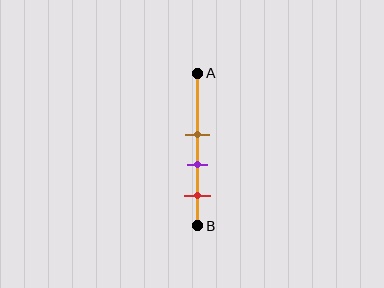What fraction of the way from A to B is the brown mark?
The brown mark is approximately 40% (0.4) of the way from A to B.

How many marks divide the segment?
There are 3 marks dividing the segment.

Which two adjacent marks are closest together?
The brown and purple marks are the closest adjacent pair.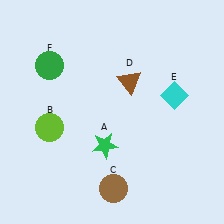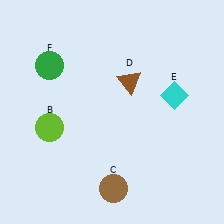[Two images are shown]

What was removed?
The green star (A) was removed in Image 2.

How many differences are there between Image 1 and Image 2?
There is 1 difference between the two images.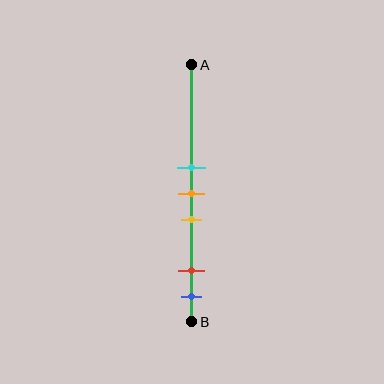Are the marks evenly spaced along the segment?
No, the marks are not evenly spaced.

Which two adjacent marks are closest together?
The cyan and orange marks are the closest adjacent pair.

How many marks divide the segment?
There are 5 marks dividing the segment.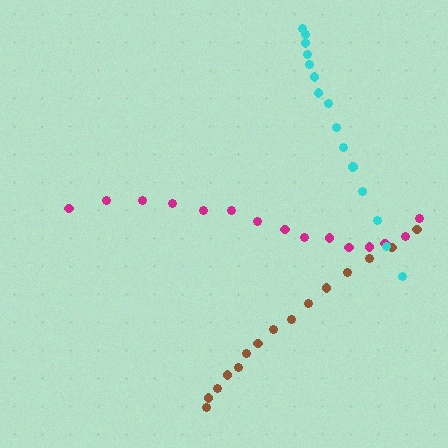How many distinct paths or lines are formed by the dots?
There are 3 distinct paths.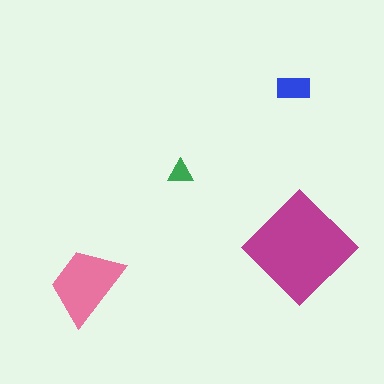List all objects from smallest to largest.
The green triangle, the blue rectangle, the pink trapezoid, the magenta diamond.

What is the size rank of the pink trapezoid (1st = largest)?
2nd.